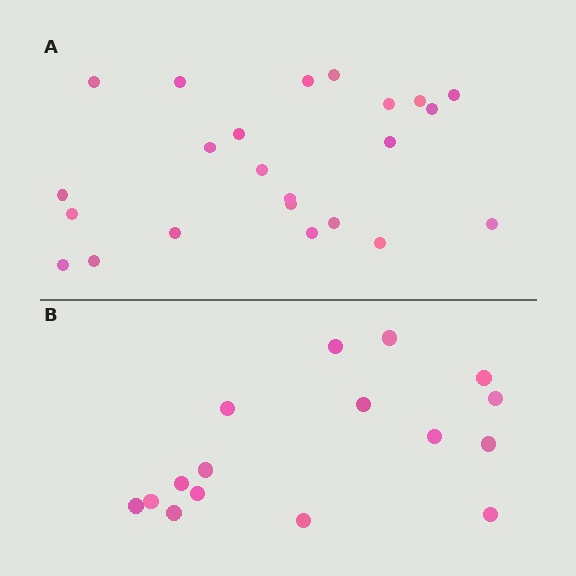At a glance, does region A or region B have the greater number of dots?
Region A (the top region) has more dots.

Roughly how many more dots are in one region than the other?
Region A has roughly 8 or so more dots than region B.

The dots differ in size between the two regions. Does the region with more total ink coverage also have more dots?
No. Region B has more total ink coverage because its dots are larger, but region A actually contains more individual dots. Total area can be misleading — the number of items is what matters here.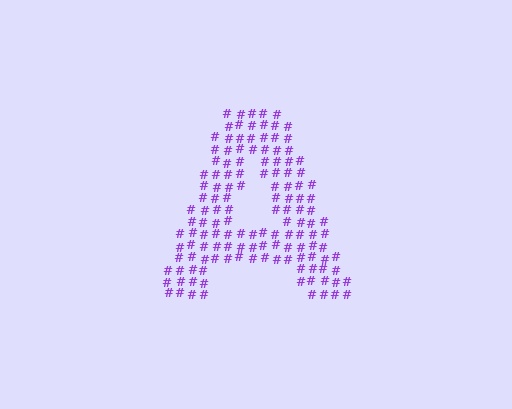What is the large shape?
The large shape is the letter A.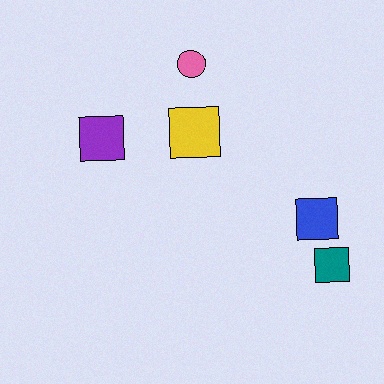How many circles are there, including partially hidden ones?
There is 1 circle.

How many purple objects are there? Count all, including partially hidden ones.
There is 1 purple object.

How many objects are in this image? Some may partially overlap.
There are 5 objects.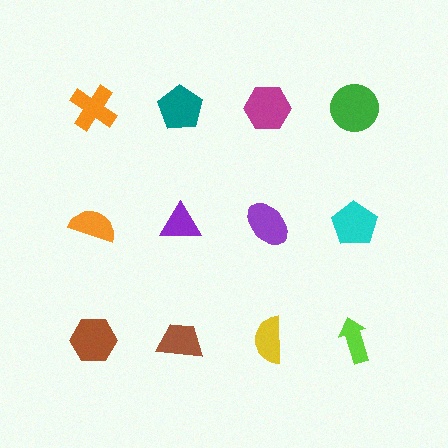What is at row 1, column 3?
A magenta hexagon.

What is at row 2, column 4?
A cyan pentagon.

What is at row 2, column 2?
A purple triangle.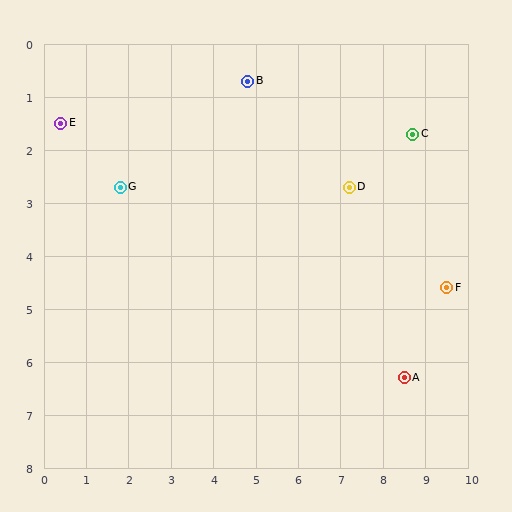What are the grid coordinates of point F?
Point F is at approximately (9.5, 4.6).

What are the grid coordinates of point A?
Point A is at approximately (8.5, 6.3).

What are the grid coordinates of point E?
Point E is at approximately (0.4, 1.5).